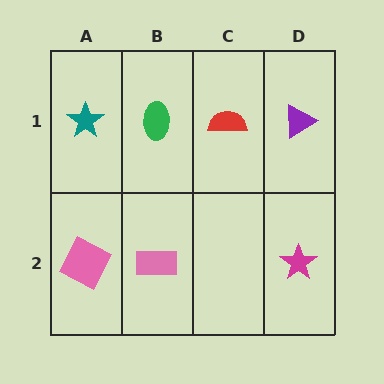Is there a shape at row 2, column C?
No, that cell is empty.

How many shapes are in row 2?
3 shapes.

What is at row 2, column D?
A magenta star.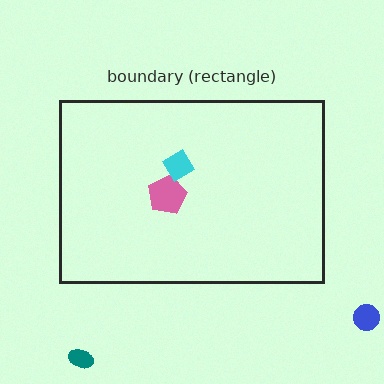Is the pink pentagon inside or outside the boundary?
Inside.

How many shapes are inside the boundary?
2 inside, 2 outside.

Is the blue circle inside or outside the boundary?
Outside.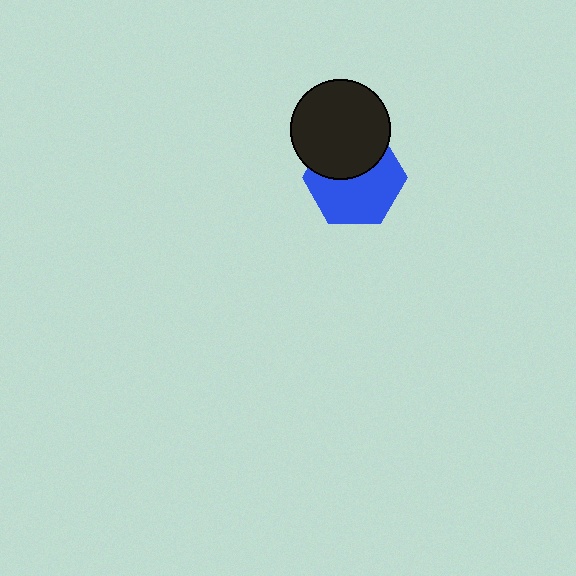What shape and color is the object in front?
The object in front is a black circle.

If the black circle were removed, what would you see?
You would see the complete blue hexagon.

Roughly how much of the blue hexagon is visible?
About half of it is visible (roughly 60%).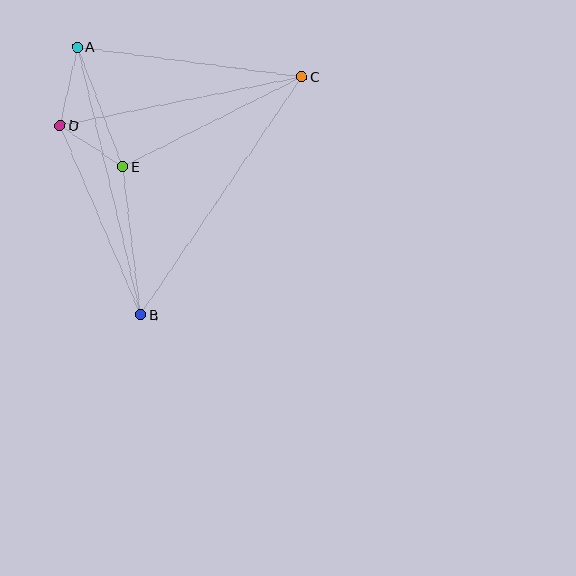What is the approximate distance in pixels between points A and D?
The distance between A and D is approximately 80 pixels.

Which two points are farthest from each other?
Points B and C are farthest from each other.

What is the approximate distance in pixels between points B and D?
The distance between B and D is approximately 206 pixels.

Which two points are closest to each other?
Points D and E are closest to each other.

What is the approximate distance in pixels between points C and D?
The distance between C and D is approximately 247 pixels.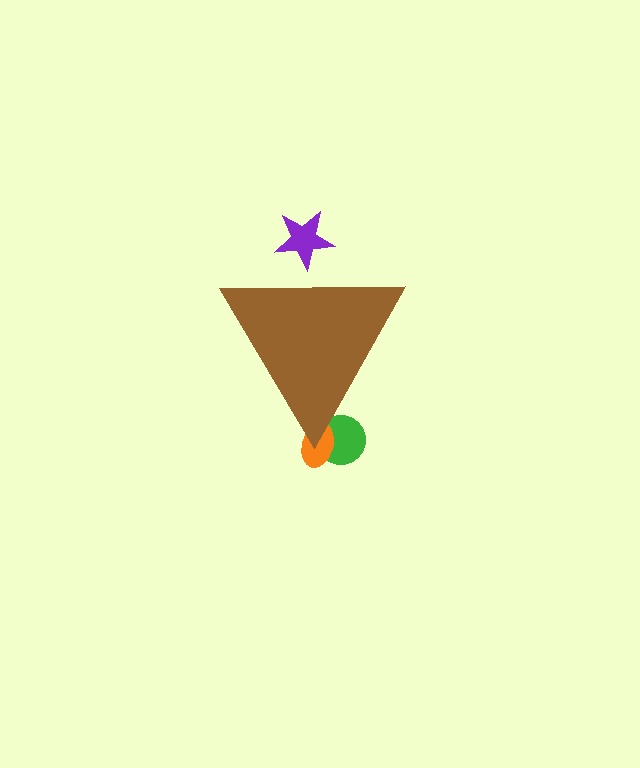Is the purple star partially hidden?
Yes, the purple star is partially hidden behind the brown triangle.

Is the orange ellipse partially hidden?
Yes, the orange ellipse is partially hidden behind the brown triangle.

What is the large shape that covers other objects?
A brown triangle.